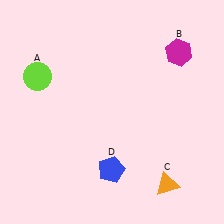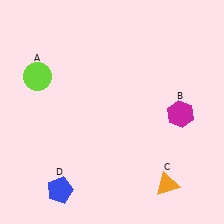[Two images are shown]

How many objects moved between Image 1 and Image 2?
2 objects moved between the two images.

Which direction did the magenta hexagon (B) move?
The magenta hexagon (B) moved down.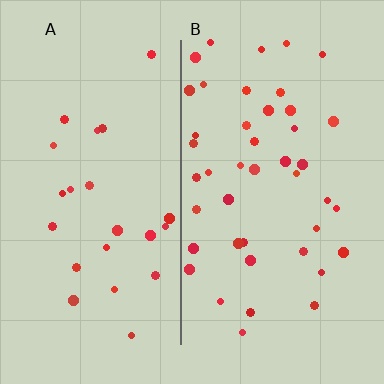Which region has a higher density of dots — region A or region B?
B (the right).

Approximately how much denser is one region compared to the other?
Approximately 1.7× — region B over region A.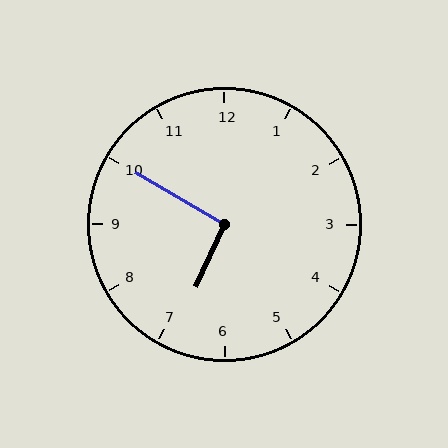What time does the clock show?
6:50.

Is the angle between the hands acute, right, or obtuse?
It is right.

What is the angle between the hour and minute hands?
Approximately 95 degrees.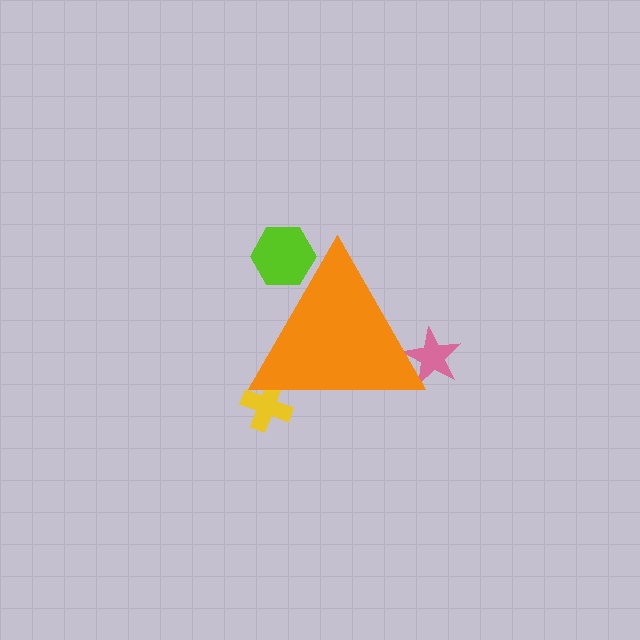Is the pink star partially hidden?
Yes, the pink star is partially hidden behind the orange triangle.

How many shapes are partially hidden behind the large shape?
3 shapes are partially hidden.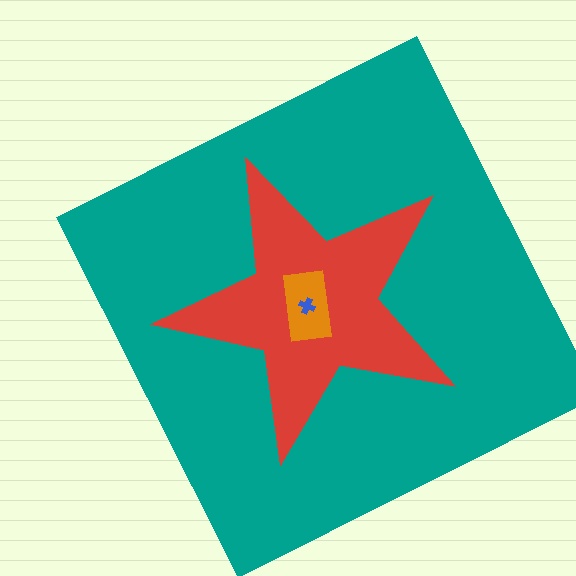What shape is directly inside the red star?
The orange rectangle.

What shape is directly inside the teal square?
The red star.